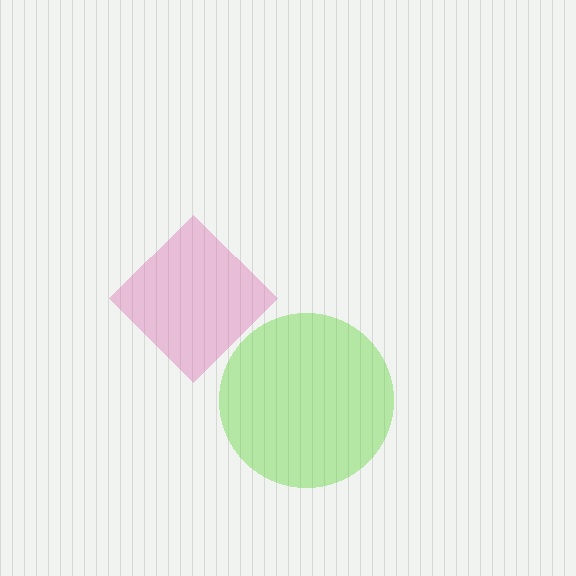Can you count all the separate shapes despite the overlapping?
Yes, there are 2 separate shapes.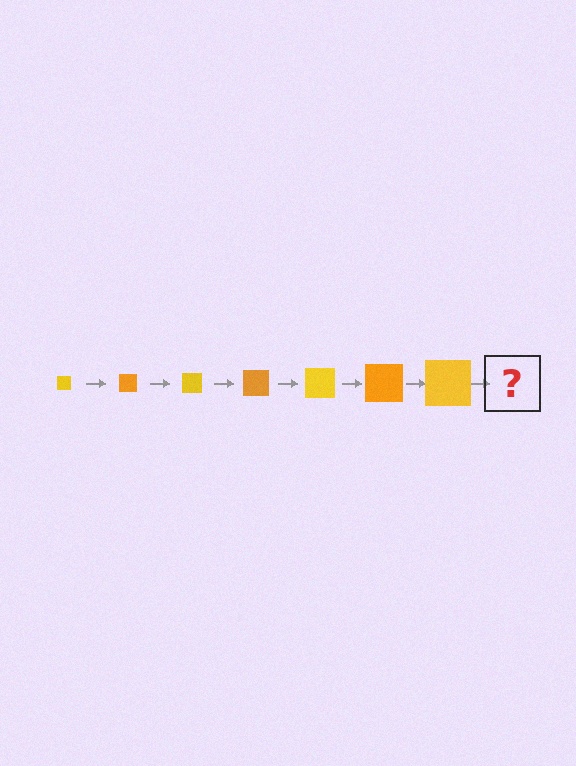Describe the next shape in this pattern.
It should be an orange square, larger than the previous one.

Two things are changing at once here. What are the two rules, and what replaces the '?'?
The two rules are that the square grows larger each step and the color cycles through yellow and orange. The '?' should be an orange square, larger than the previous one.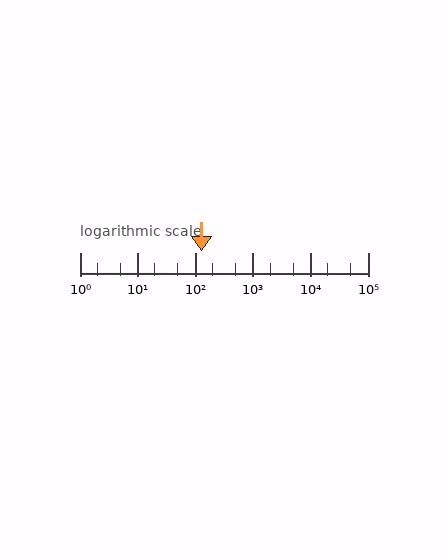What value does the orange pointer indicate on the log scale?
The pointer indicates approximately 130.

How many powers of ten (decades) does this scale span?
The scale spans 5 decades, from 1 to 100000.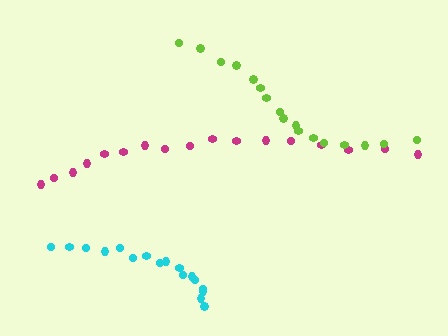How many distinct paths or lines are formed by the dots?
There are 3 distinct paths.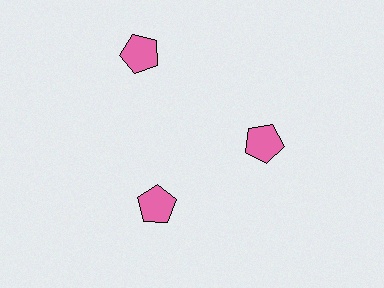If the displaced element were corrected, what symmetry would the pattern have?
It would have 3-fold rotational symmetry — the pattern would map onto itself every 120 degrees.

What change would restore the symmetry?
The symmetry would be restored by moving it inward, back onto the ring so that all 3 pentagons sit at equal angles and equal distance from the center.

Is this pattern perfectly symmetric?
No. The 3 pink pentagons are arranged in a ring, but one element near the 11 o'clock position is pushed outward from the center, breaking the 3-fold rotational symmetry.